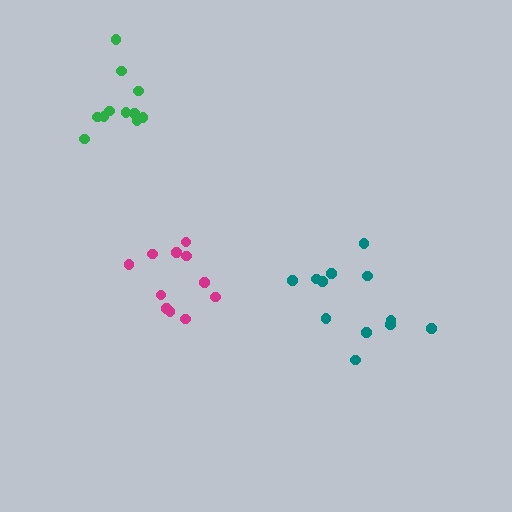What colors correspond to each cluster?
The clusters are colored: green, magenta, teal.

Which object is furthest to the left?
The green cluster is leftmost.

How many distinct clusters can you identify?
There are 3 distinct clusters.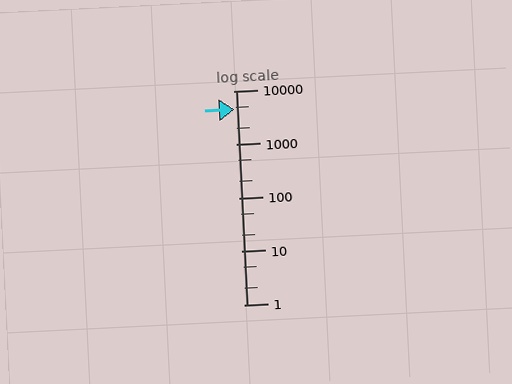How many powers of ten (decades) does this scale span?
The scale spans 4 decades, from 1 to 10000.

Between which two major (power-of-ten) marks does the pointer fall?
The pointer is between 1000 and 10000.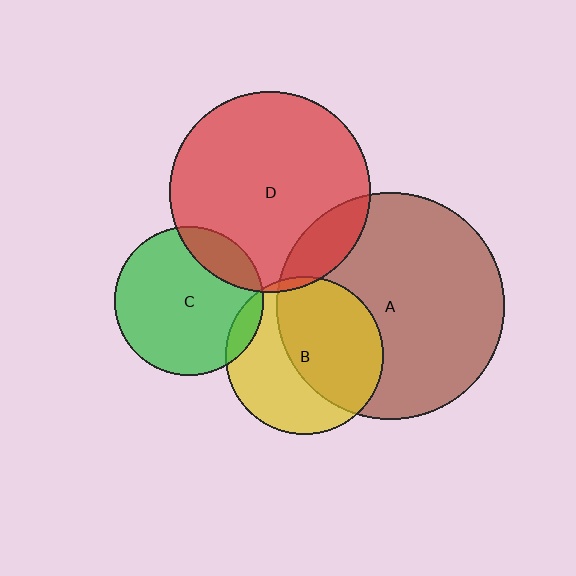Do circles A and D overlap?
Yes.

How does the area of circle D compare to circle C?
Approximately 1.8 times.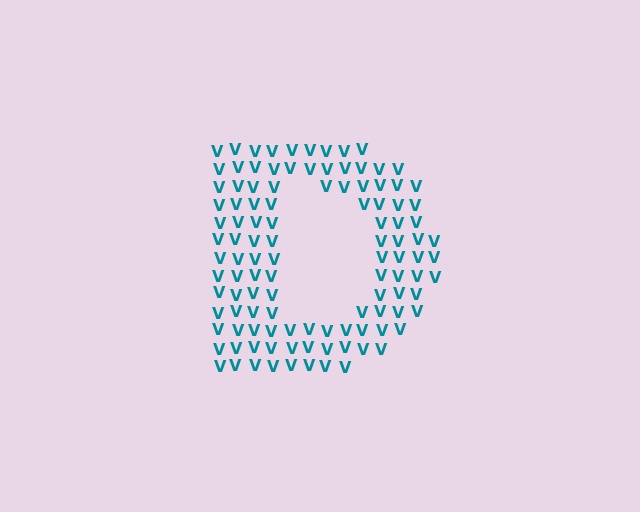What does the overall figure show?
The overall figure shows the letter D.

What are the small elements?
The small elements are letter V's.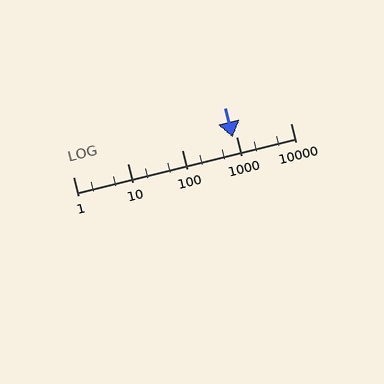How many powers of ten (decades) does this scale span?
The scale spans 4 decades, from 1 to 10000.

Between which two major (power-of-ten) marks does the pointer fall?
The pointer is between 100 and 1000.